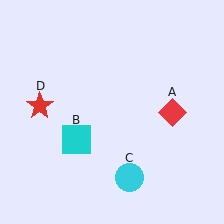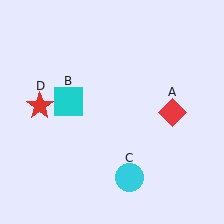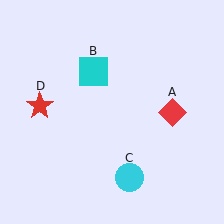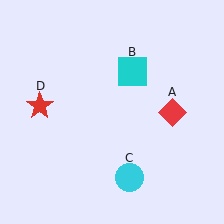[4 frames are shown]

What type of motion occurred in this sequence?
The cyan square (object B) rotated clockwise around the center of the scene.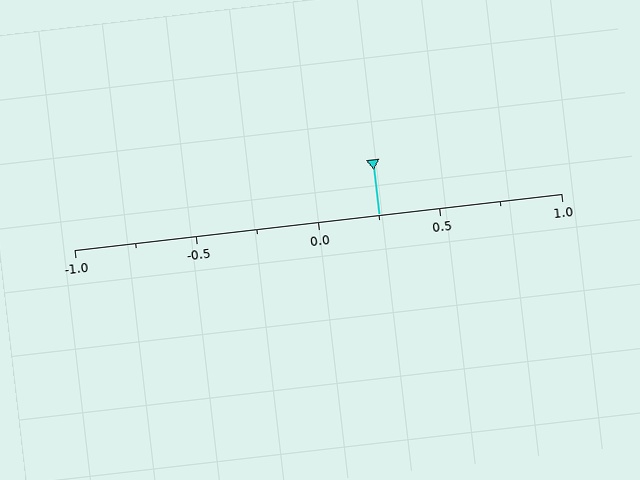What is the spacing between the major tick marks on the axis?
The major ticks are spaced 0.5 apart.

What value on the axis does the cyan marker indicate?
The marker indicates approximately 0.25.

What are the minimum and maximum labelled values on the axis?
The axis runs from -1.0 to 1.0.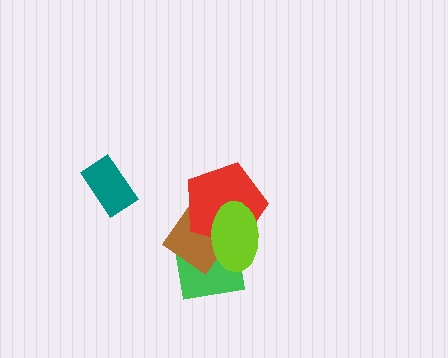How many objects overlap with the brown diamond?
3 objects overlap with the brown diamond.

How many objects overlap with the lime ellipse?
3 objects overlap with the lime ellipse.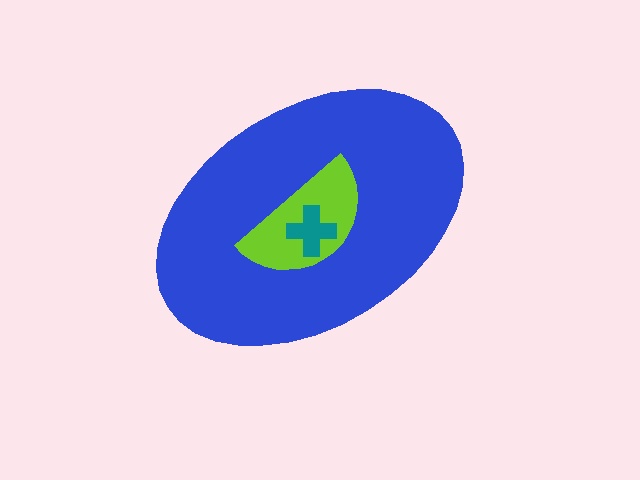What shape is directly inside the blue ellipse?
The lime semicircle.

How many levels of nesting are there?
3.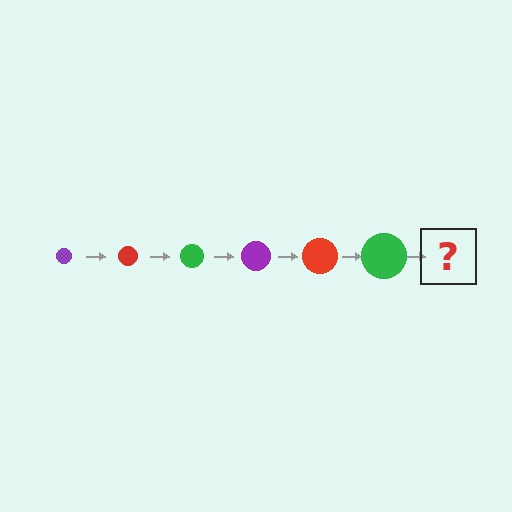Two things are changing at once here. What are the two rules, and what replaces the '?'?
The two rules are that the circle grows larger each step and the color cycles through purple, red, and green. The '?' should be a purple circle, larger than the previous one.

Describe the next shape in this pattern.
It should be a purple circle, larger than the previous one.